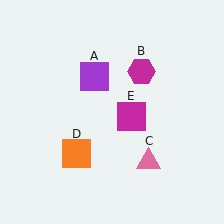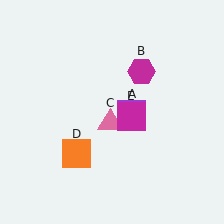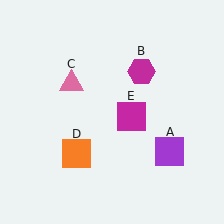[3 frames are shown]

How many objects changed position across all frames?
2 objects changed position: purple square (object A), pink triangle (object C).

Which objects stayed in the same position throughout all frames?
Magenta hexagon (object B) and orange square (object D) and magenta square (object E) remained stationary.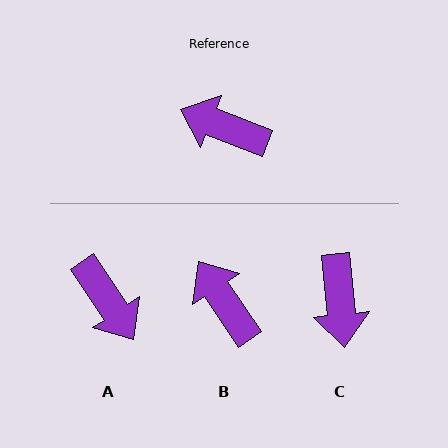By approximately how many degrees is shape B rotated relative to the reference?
Approximately 35 degrees clockwise.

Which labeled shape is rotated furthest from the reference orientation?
A, about 145 degrees away.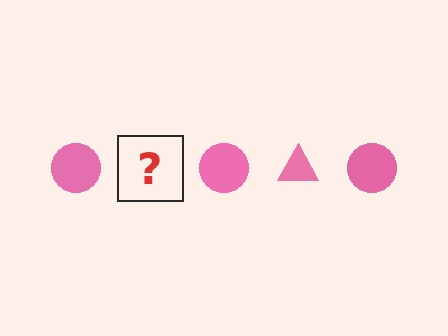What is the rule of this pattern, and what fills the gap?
The rule is that the pattern cycles through circle, triangle shapes in pink. The gap should be filled with a pink triangle.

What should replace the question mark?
The question mark should be replaced with a pink triangle.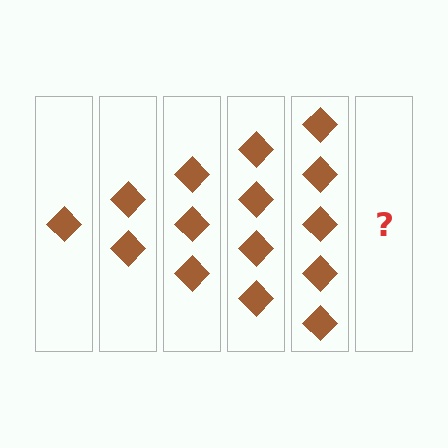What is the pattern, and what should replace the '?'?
The pattern is that each step adds one more diamond. The '?' should be 6 diamonds.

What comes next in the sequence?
The next element should be 6 diamonds.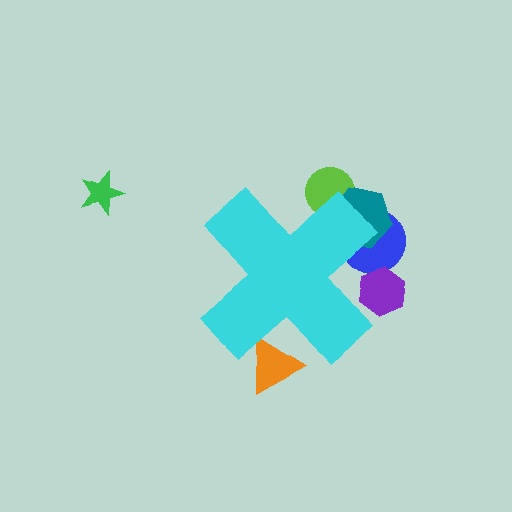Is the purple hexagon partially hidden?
Yes, the purple hexagon is partially hidden behind the cyan cross.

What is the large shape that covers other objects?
A cyan cross.